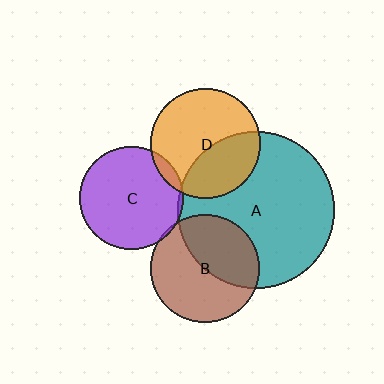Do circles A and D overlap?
Yes.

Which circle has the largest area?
Circle A (teal).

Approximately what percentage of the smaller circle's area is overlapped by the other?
Approximately 40%.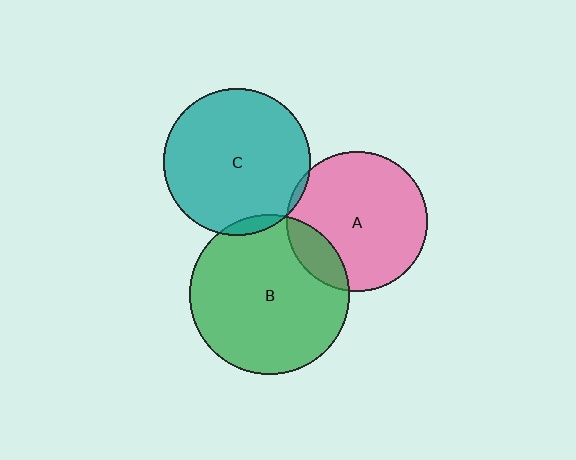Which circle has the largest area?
Circle B (green).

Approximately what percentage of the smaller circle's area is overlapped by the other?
Approximately 5%.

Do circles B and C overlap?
Yes.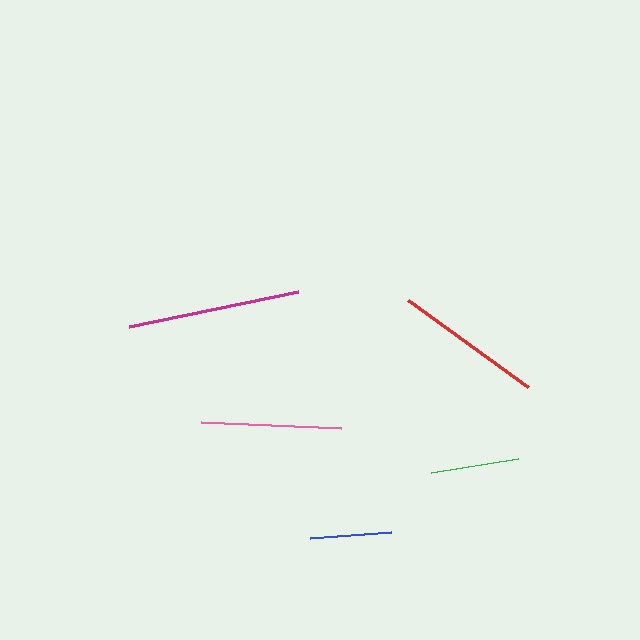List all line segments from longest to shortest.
From longest to shortest: magenta, red, pink, green, blue.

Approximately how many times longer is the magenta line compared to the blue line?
The magenta line is approximately 2.1 times the length of the blue line.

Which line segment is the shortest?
The blue line is the shortest at approximately 81 pixels.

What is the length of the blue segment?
The blue segment is approximately 81 pixels long.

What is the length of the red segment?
The red segment is approximately 148 pixels long.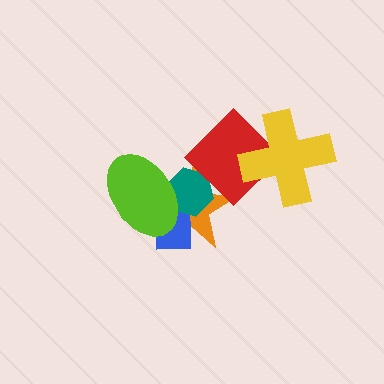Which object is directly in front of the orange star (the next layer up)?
The blue rectangle is directly in front of the orange star.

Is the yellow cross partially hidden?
No, no other shape covers it.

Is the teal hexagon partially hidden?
Yes, it is partially covered by another shape.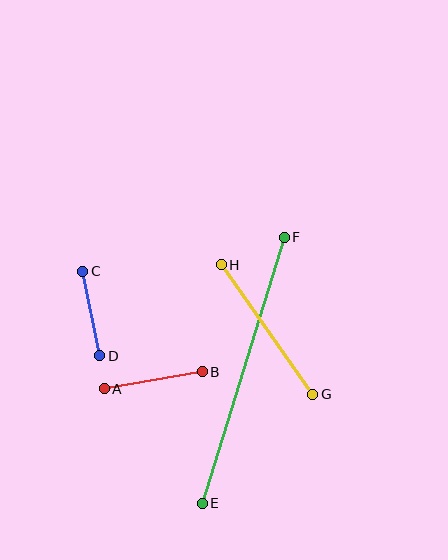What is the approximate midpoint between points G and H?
The midpoint is at approximately (267, 329) pixels.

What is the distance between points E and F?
The distance is approximately 278 pixels.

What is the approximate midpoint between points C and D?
The midpoint is at approximately (91, 314) pixels.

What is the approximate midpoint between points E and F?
The midpoint is at approximately (243, 370) pixels.